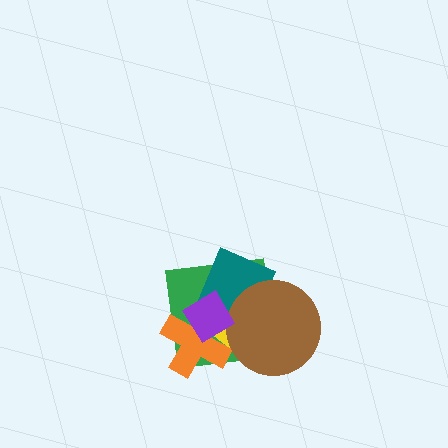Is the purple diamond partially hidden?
No, no other shape covers it.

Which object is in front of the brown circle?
The purple diamond is in front of the brown circle.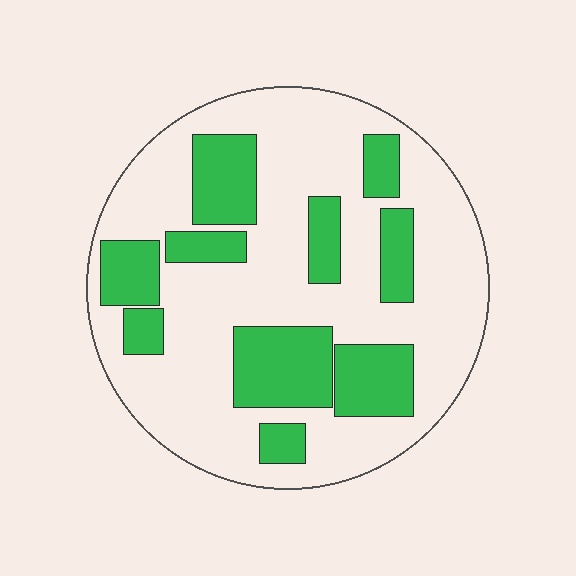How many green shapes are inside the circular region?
10.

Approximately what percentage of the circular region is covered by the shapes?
Approximately 30%.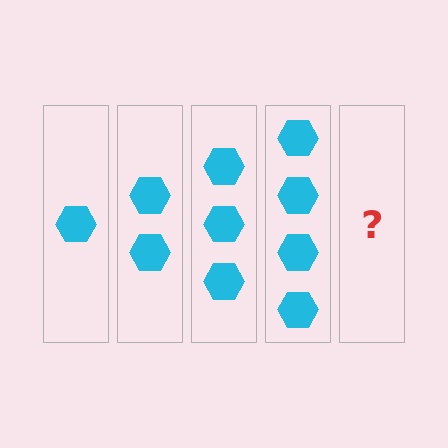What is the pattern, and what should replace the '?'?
The pattern is that each step adds one more hexagon. The '?' should be 5 hexagons.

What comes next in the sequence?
The next element should be 5 hexagons.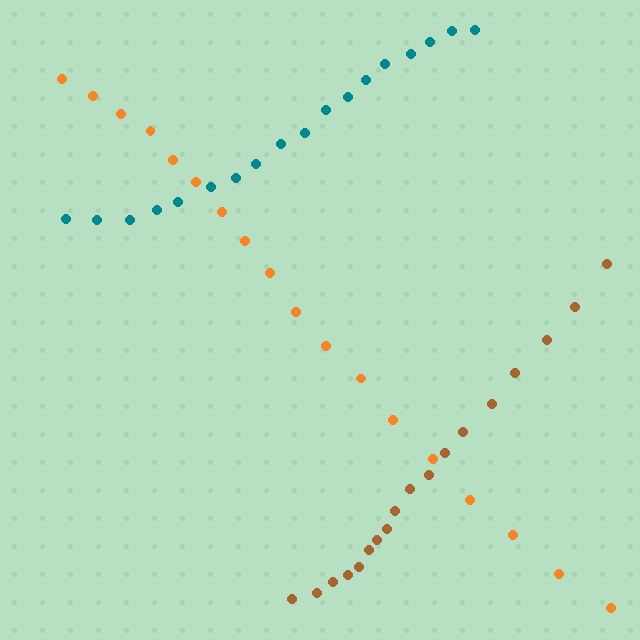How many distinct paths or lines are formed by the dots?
There are 3 distinct paths.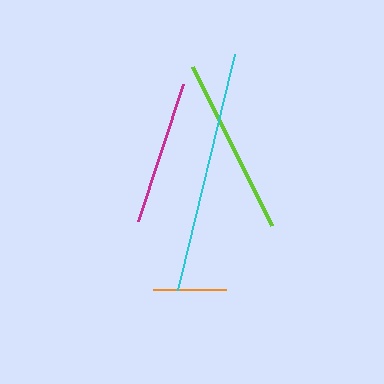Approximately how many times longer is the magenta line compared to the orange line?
The magenta line is approximately 2.0 times the length of the orange line.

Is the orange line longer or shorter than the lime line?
The lime line is longer than the orange line.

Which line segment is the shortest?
The orange line is the shortest at approximately 73 pixels.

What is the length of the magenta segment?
The magenta segment is approximately 144 pixels long.